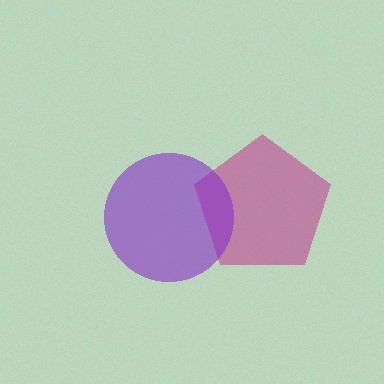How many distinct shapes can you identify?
There are 2 distinct shapes: a magenta pentagon, a purple circle.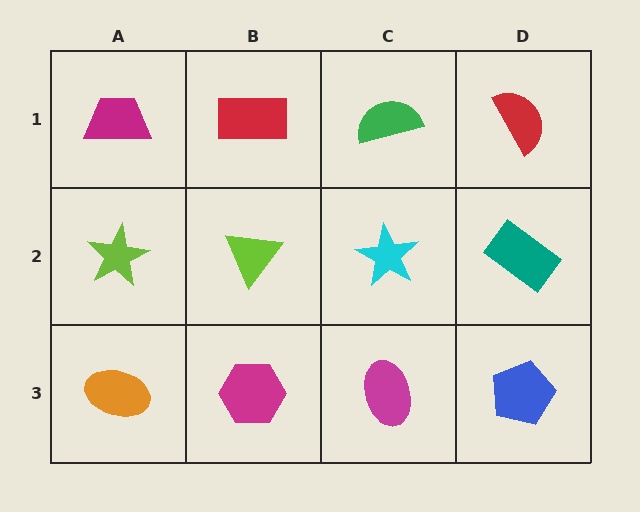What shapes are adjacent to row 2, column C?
A green semicircle (row 1, column C), a magenta ellipse (row 3, column C), a lime triangle (row 2, column B), a teal rectangle (row 2, column D).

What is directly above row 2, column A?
A magenta trapezoid.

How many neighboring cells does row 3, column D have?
2.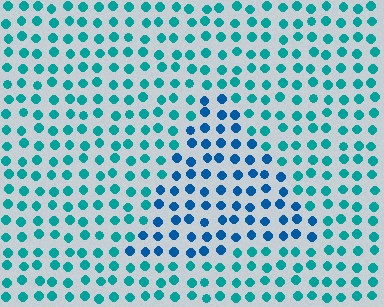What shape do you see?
I see a triangle.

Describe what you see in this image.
The image is filled with small teal elements in a uniform arrangement. A triangle-shaped region is visible where the elements are tinted to a slightly different hue, forming a subtle color boundary.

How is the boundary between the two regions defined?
The boundary is defined purely by a slight shift in hue (about 30 degrees). Spacing, size, and orientation are identical on both sides.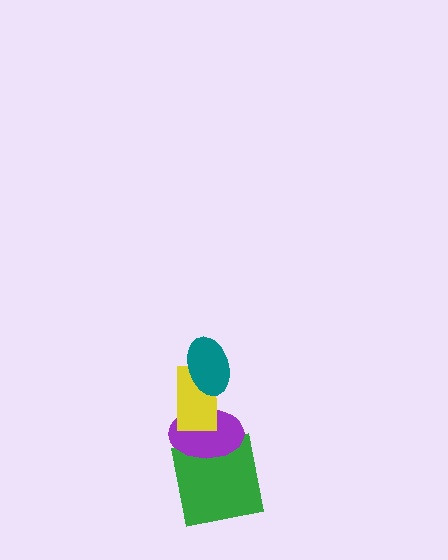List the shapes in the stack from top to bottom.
From top to bottom: the teal ellipse, the yellow rectangle, the purple ellipse, the green square.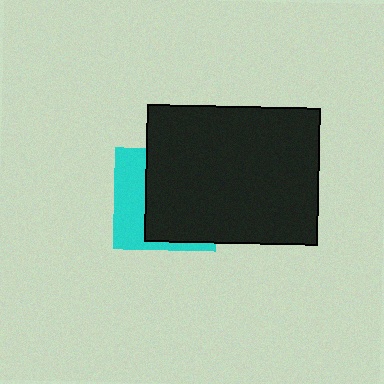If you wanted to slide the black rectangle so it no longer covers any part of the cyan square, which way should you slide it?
Slide it right — that is the most direct way to separate the two shapes.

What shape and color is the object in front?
The object in front is a black rectangle.